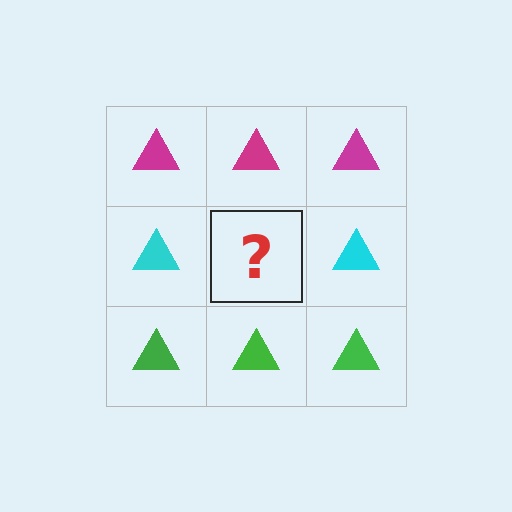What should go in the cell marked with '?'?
The missing cell should contain a cyan triangle.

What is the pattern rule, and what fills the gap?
The rule is that each row has a consistent color. The gap should be filled with a cyan triangle.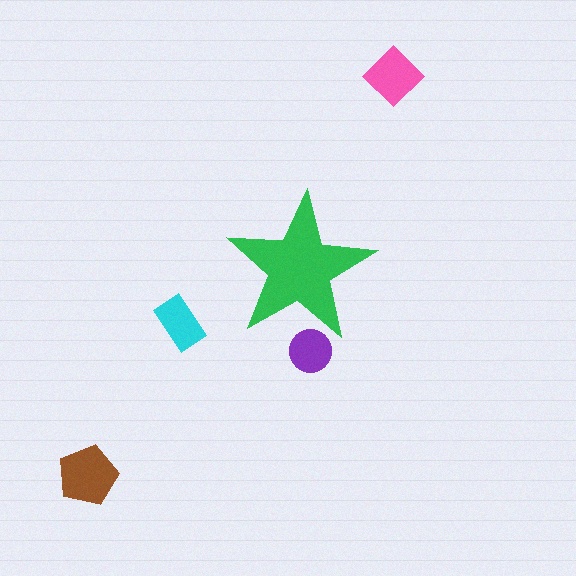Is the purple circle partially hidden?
Yes, the purple circle is partially hidden behind the green star.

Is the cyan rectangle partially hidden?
No, the cyan rectangle is fully visible.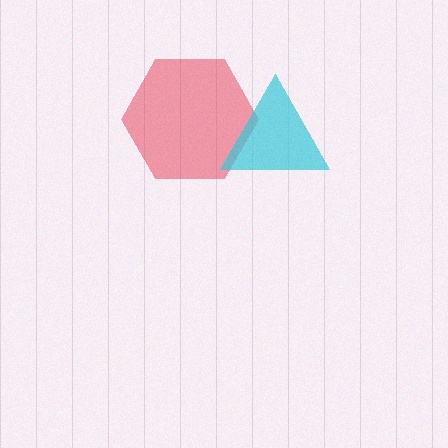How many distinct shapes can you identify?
There are 2 distinct shapes: a red hexagon, a cyan triangle.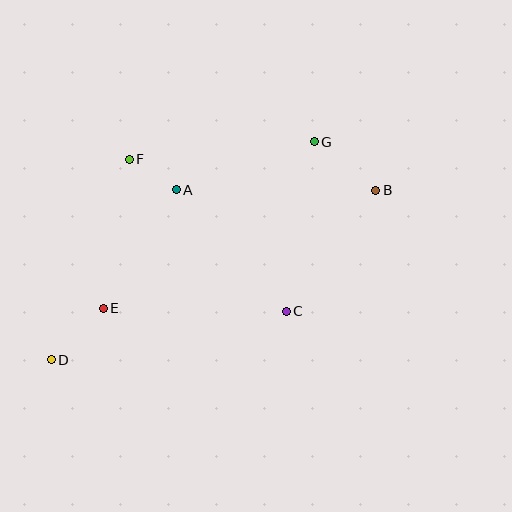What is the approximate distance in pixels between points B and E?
The distance between B and E is approximately 297 pixels.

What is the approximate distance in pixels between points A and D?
The distance between A and D is approximately 211 pixels.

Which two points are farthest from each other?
Points B and D are farthest from each other.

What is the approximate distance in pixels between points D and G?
The distance between D and G is approximately 341 pixels.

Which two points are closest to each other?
Points A and F are closest to each other.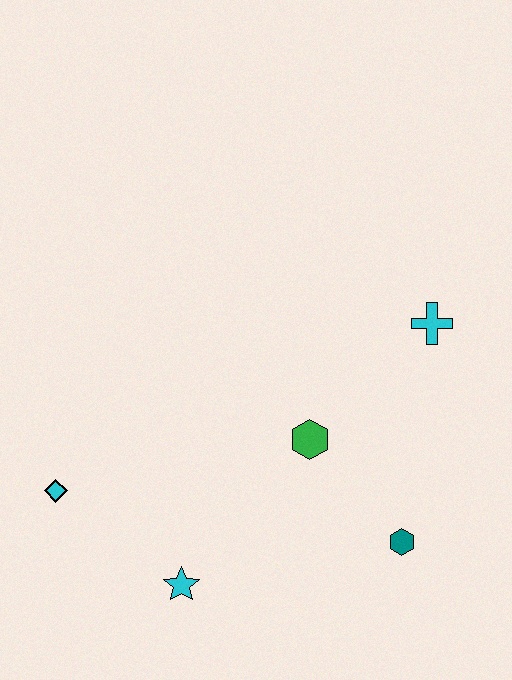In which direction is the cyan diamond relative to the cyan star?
The cyan diamond is to the left of the cyan star.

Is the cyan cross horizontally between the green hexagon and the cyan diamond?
No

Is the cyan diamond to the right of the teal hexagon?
No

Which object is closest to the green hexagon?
The teal hexagon is closest to the green hexagon.